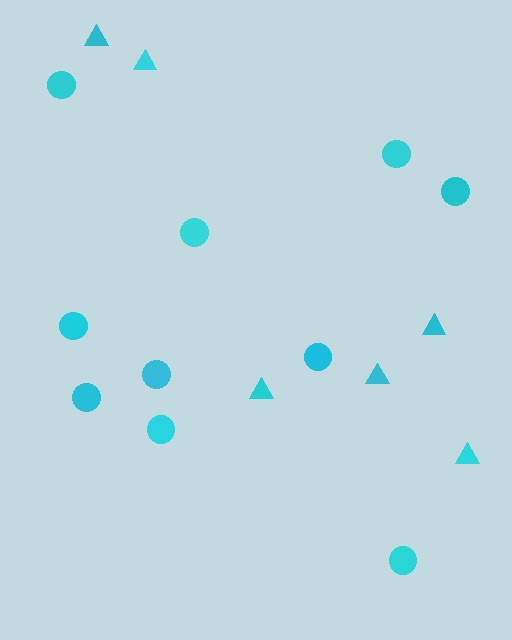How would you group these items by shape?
There are 2 groups: one group of triangles (6) and one group of circles (10).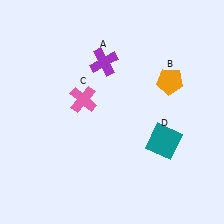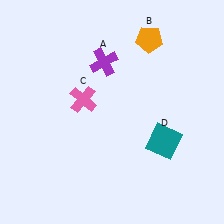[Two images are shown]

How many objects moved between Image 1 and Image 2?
1 object moved between the two images.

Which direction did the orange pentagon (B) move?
The orange pentagon (B) moved up.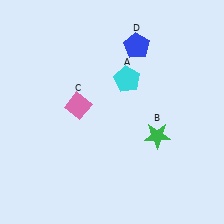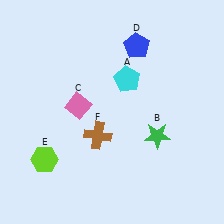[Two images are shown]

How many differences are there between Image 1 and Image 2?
There are 2 differences between the two images.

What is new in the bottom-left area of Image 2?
A brown cross (F) was added in the bottom-left area of Image 2.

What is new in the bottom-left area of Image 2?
A lime hexagon (E) was added in the bottom-left area of Image 2.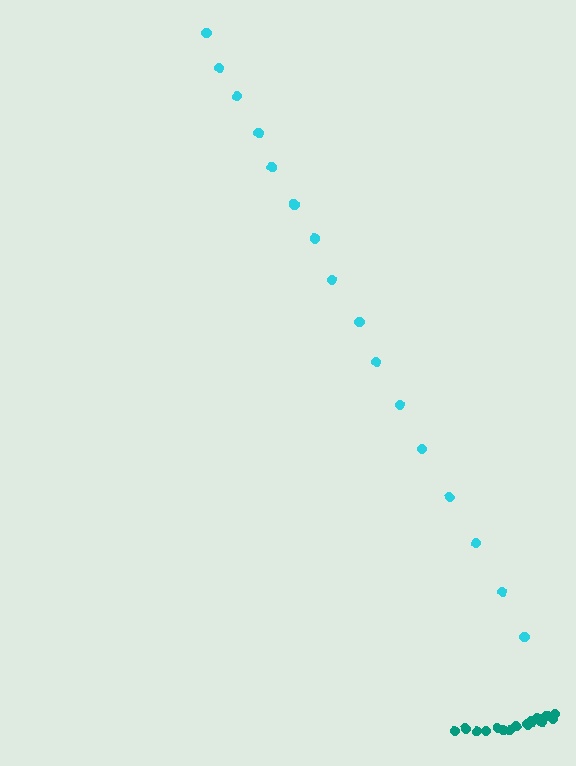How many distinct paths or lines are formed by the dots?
There are 2 distinct paths.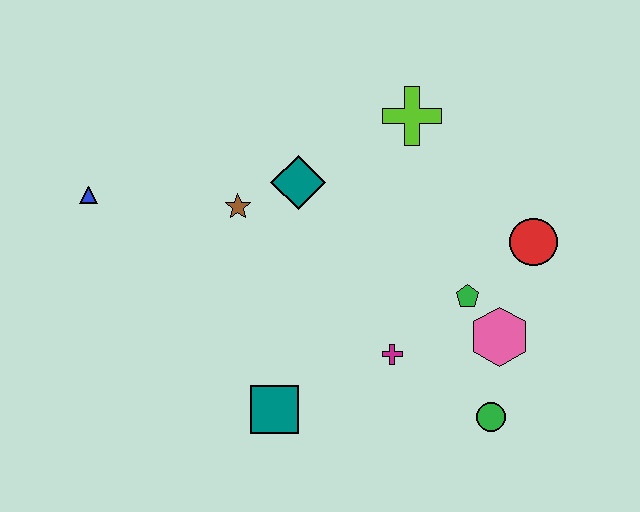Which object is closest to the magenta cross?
The green pentagon is closest to the magenta cross.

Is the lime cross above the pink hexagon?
Yes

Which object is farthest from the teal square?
The lime cross is farthest from the teal square.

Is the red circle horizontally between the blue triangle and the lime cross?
No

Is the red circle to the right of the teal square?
Yes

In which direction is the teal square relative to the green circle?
The teal square is to the left of the green circle.